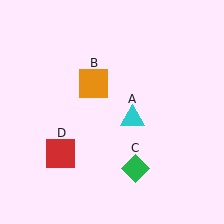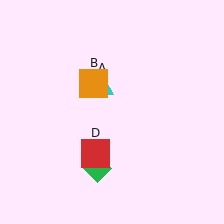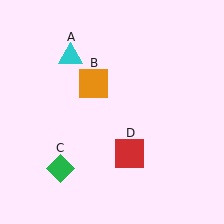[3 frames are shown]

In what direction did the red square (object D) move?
The red square (object D) moved right.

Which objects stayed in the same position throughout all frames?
Orange square (object B) remained stationary.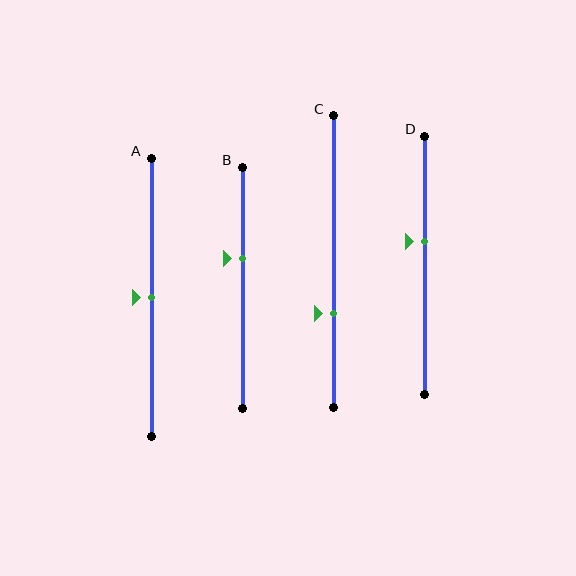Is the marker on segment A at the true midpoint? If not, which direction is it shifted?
Yes, the marker on segment A is at the true midpoint.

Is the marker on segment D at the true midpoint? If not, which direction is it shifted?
No, the marker on segment D is shifted upward by about 9% of the segment length.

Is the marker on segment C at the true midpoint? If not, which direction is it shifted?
No, the marker on segment C is shifted downward by about 18% of the segment length.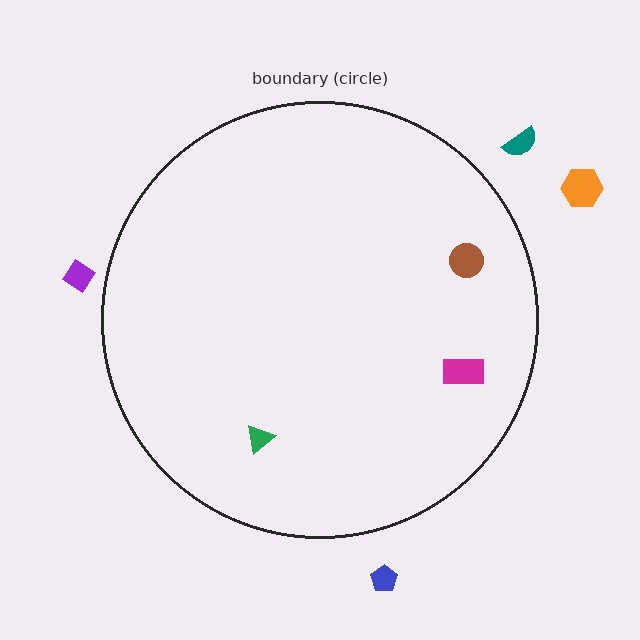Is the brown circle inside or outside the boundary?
Inside.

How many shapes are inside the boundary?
3 inside, 4 outside.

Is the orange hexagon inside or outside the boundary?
Outside.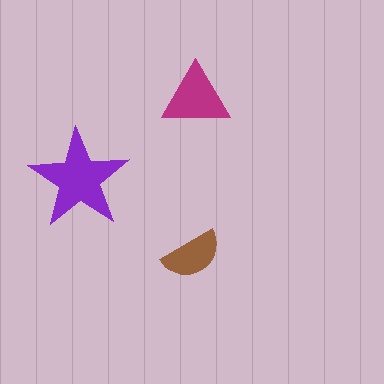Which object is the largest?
The purple star.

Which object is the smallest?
The brown semicircle.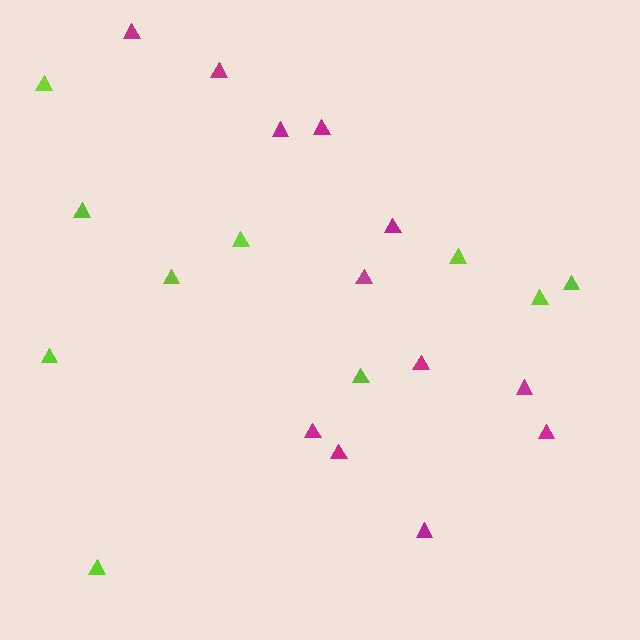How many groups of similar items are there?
There are 2 groups: one group of magenta triangles (12) and one group of lime triangles (10).